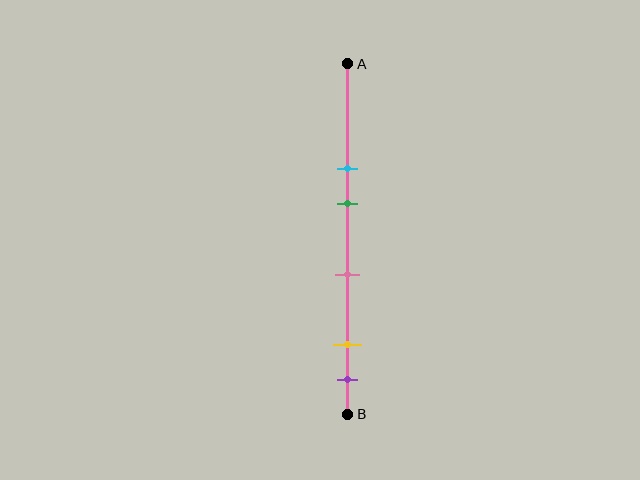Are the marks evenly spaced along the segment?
No, the marks are not evenly spaced.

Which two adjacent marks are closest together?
The yellow and purple marks are the closest adjacent pair.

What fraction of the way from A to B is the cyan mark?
The cyan mark is approximately 30% (0.3) of the way from A to B.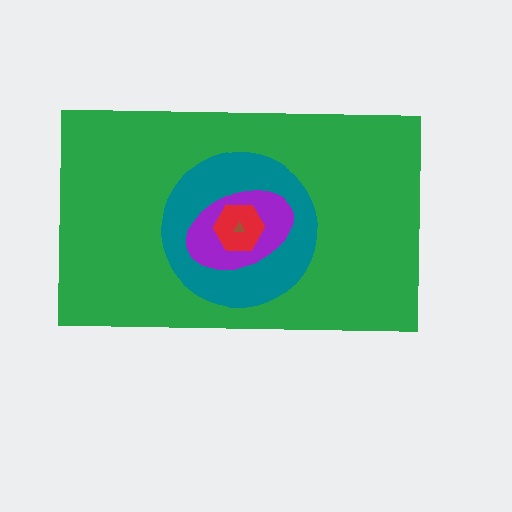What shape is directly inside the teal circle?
The purple ellipse.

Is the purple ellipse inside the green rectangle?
Yes.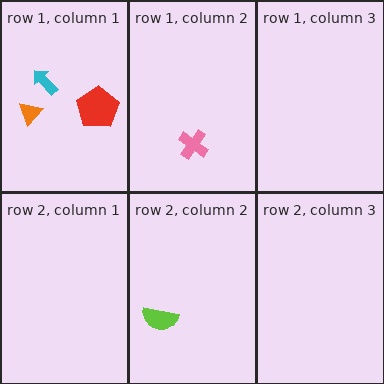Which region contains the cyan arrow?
The row 1, column 1 region.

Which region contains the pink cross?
The row 1, column 2 region.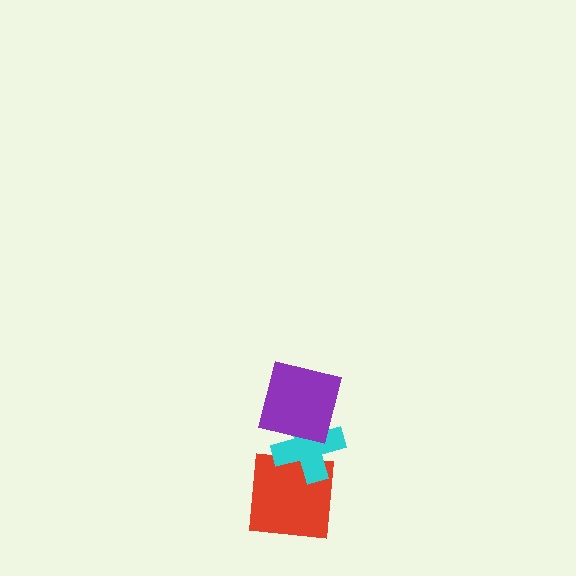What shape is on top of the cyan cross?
The purple square is on top of the cyan cross.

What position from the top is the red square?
The red square is 3rd from the top.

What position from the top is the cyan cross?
The cyan cross is 2nd from the top.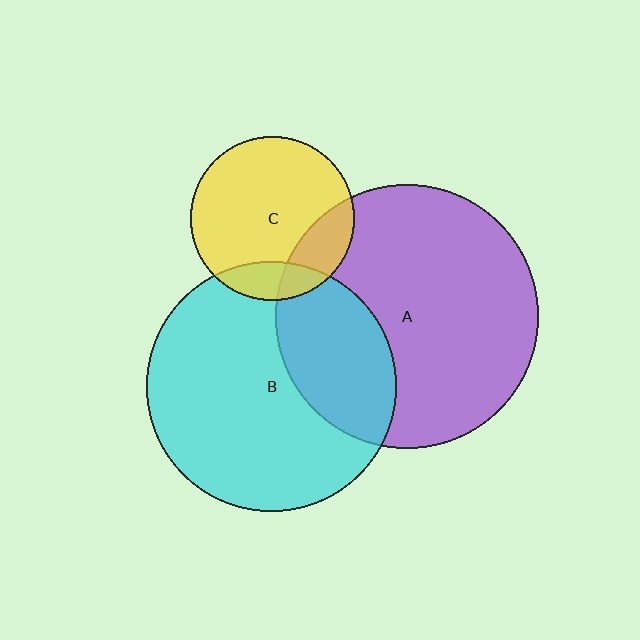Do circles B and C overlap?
Yes.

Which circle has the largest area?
Circle A (purple).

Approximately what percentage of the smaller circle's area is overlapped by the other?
Approximately 15%.